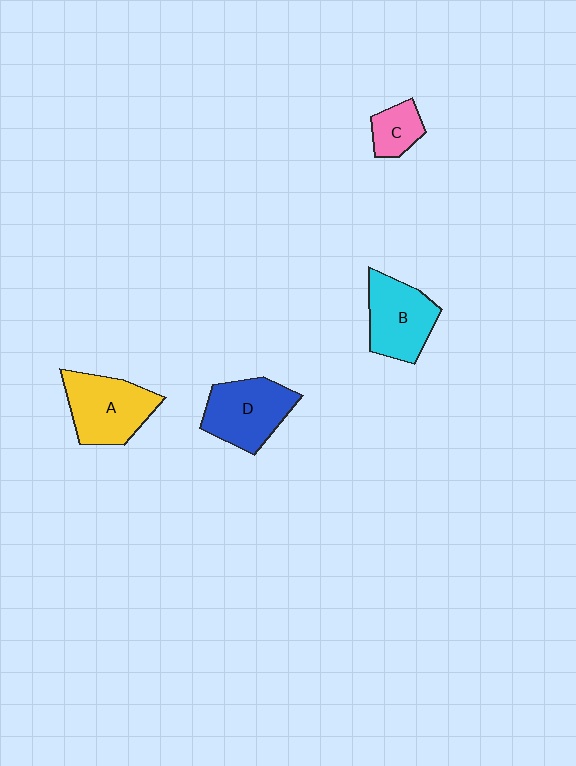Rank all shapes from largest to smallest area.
From largest to smallest: A (yellow), D (blue), B (cyan), C (pink).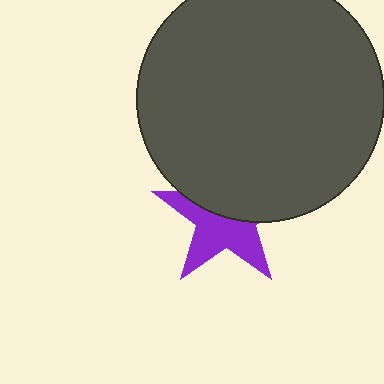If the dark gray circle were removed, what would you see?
You would see the complete purple star.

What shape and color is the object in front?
The object in front is a dark gray circle.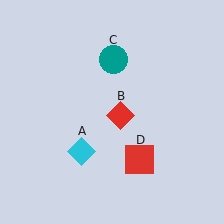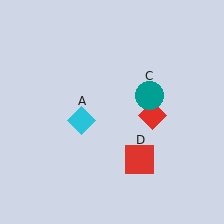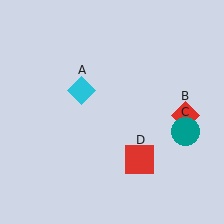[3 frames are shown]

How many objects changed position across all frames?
3 objects changed position: cyan diamond (object A), red diamond (object B), teal circle (object C).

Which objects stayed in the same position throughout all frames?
Red square (object D) remained stationary.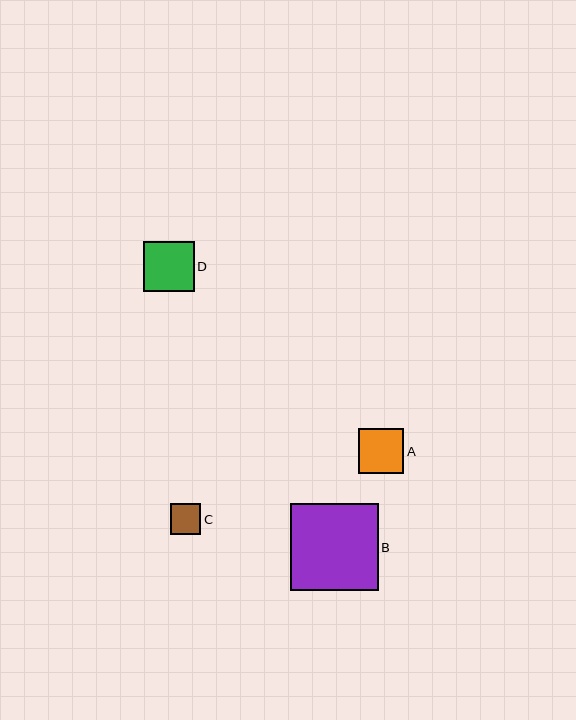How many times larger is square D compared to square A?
Square D is approximately 1.1 times the size of square A.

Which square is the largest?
Square B is the largest with a size of approximately 88 pixels.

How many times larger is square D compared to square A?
Square D is approximately 1.1 times the size of square A.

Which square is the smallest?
Square C is the smallest with a size of approximately 31 pixels.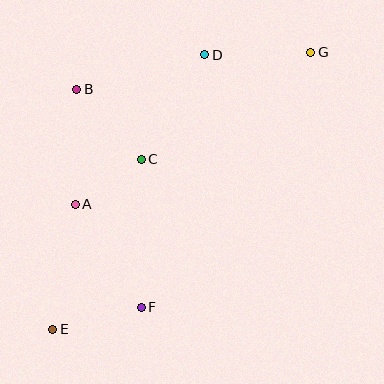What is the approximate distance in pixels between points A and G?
The distance between A and G is approximately 280 pixels.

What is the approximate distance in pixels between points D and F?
The distance between D and F is approximately 260 pixels.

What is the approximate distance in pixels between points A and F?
The distance between A and F is approximately 122 pixels.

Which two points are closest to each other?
Points A and C are closest to each other.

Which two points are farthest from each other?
Points E and G are farthest from each other.